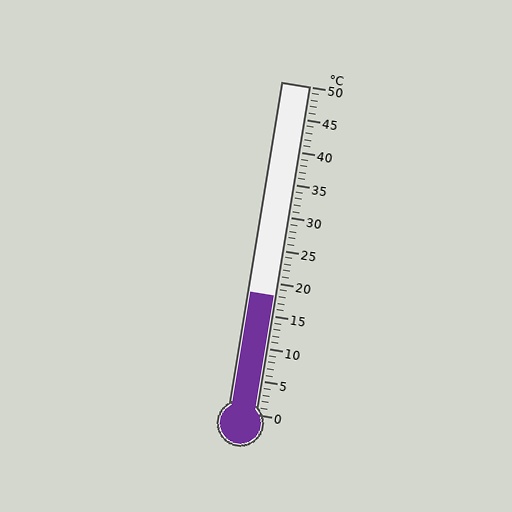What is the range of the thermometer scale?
The thermometer scale ranges from 0°C to 50°C.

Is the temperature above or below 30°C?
The temperature is below 30°C.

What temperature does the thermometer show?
The thermometer shows approximately 18°C.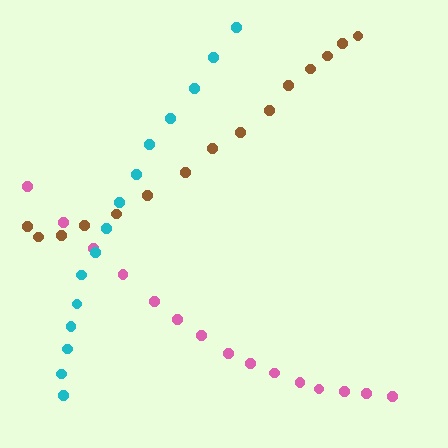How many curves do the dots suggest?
There are 3 distinct paths.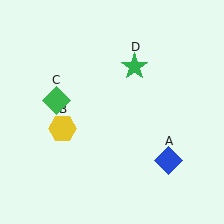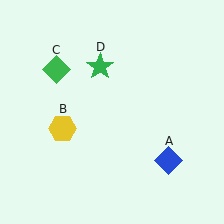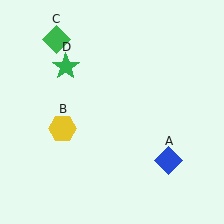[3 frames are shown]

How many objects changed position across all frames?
2 objects changed position: green diamond (object C), green star (object D).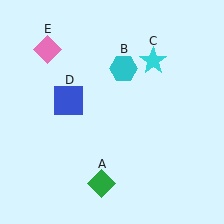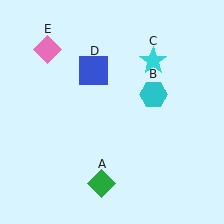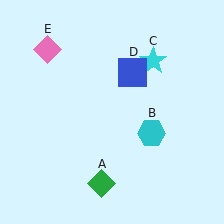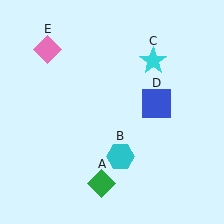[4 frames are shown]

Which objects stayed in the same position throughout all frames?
Green diamond (object A) and cyan star (object C) and pink diamond (object E) remained stationary.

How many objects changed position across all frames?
2 objects changed position: cyan hexagon (object B), blue square (object D).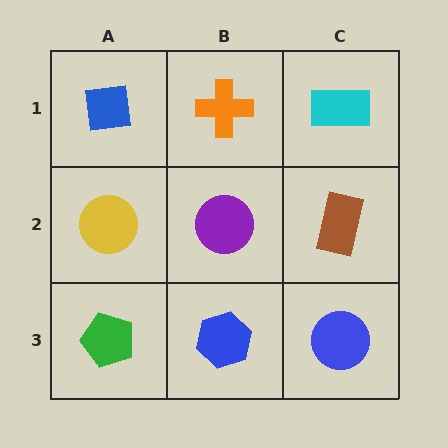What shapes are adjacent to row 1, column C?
A brown rectangle (row 2, column C), an orange cross (row 1, column B).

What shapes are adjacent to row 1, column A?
A yellow circle (row 2, column A), an orange cross (row 1, column B).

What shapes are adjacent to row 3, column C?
A brown rectangle (row 2, column C), a blue hexagon (row 3, column B).